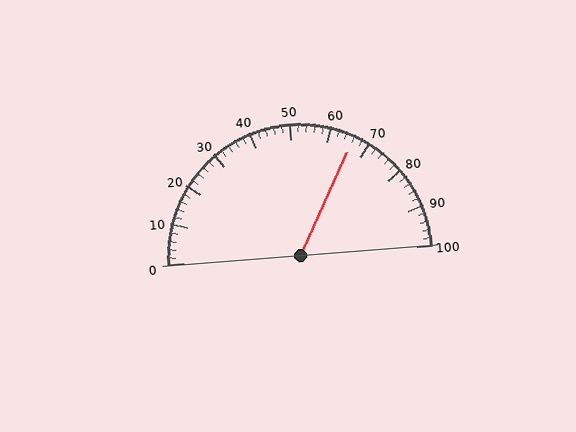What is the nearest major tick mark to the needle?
The nearest major tick mark is 70.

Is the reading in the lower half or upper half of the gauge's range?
The reading is in the upper half of the range (0 to 100).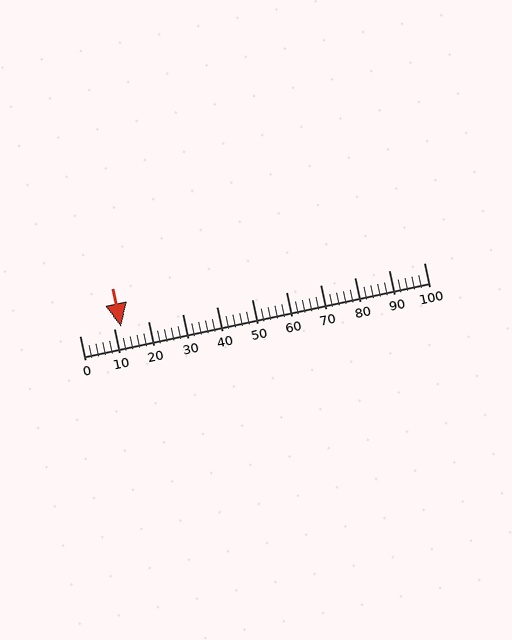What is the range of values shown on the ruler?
The ruler shows values from 0 to 100.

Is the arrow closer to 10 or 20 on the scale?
The arrow is closer to 10.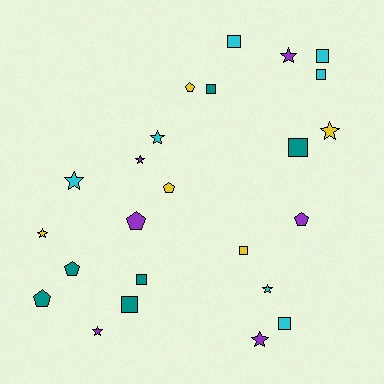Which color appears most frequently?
Cyan, with 7 objects.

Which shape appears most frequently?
Square, with 9 objects.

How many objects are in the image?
There are 24 objects.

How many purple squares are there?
There are no purple squares.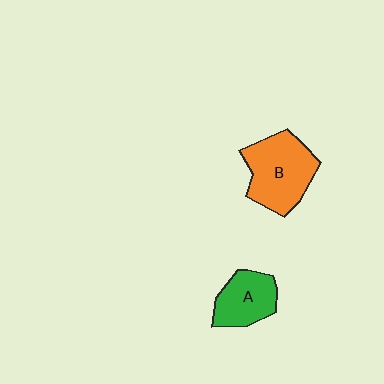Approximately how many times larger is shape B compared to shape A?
Approximately 1.5 times.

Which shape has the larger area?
Shape B (orange).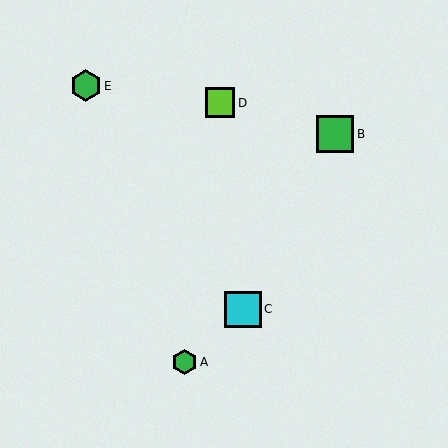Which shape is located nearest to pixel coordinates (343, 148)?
The green square (labeled B) at (335, 134) is nearest to that location.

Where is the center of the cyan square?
The center of the cyan square is at (243, 309).